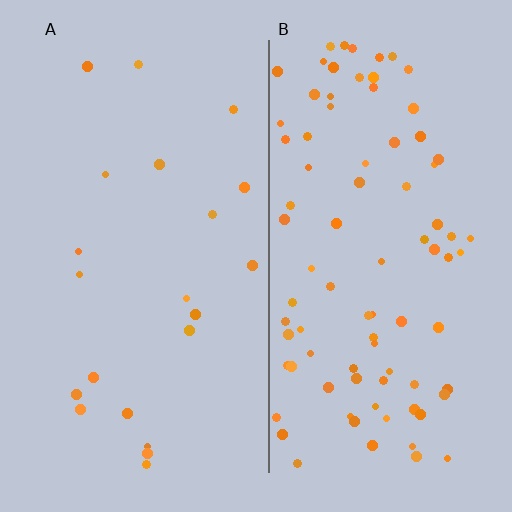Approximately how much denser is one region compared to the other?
Approximately 4.2× — region B over region A.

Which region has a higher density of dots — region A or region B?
B (the right).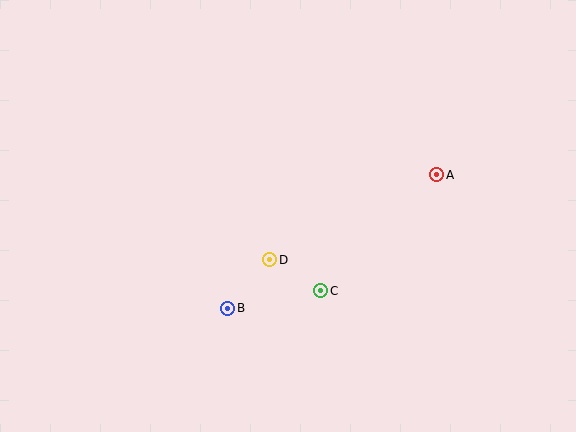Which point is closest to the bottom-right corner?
Point C is closest to the bottom-right corner.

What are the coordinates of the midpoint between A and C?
The midpoint between A and C is at (379, 233).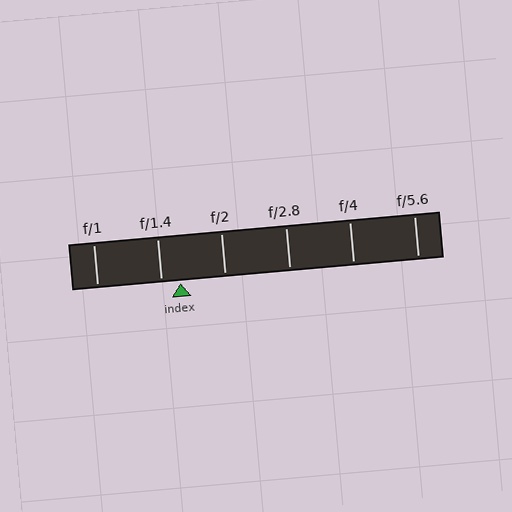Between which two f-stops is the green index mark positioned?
The index mark is between f/1.4 and f/2.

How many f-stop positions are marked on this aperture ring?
There are 6 f-stop positions marked.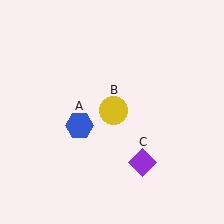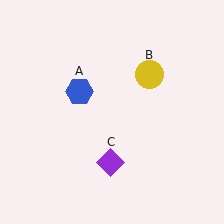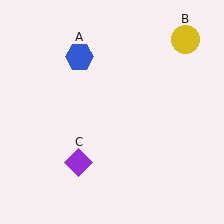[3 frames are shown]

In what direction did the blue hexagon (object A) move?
The blue hexagon (object A) moved up.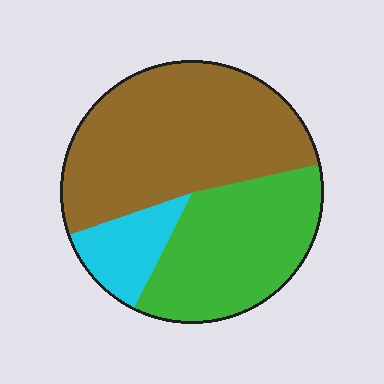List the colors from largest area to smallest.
From largest to smallest: brown, green, cyan.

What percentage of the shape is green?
Green covers 36% of the shape.